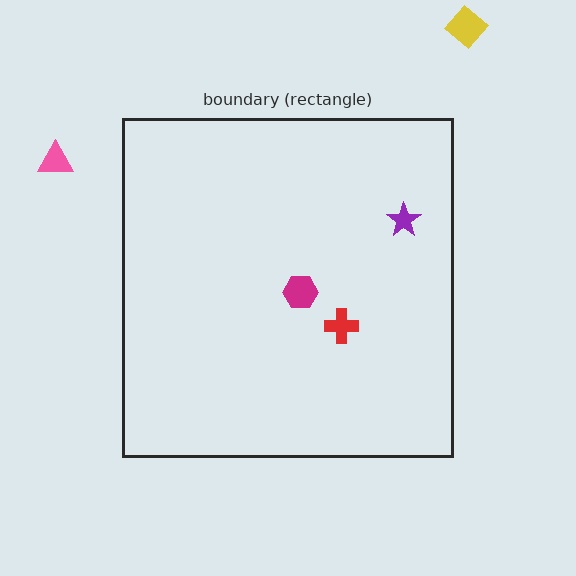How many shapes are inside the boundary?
3 inside, 2 outside.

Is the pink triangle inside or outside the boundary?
Outside.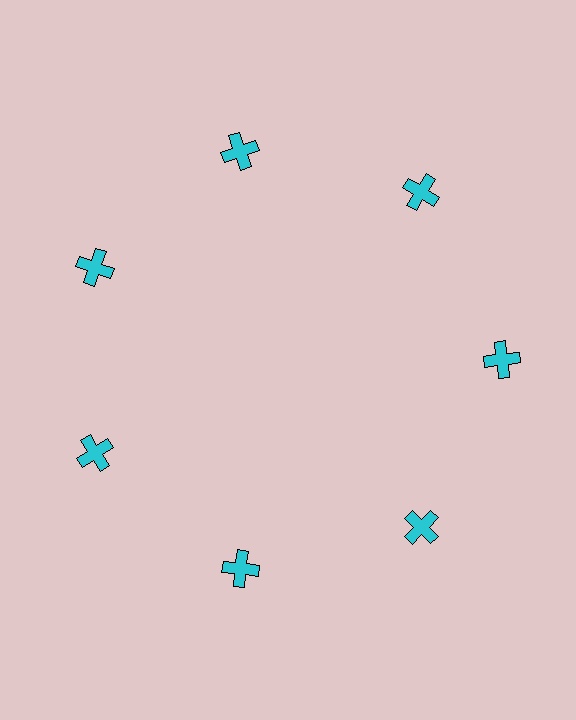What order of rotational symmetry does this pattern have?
This pattern has 7-fold rotational symmetry.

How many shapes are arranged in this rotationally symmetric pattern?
There are 7 shapes, arranged in 7 groups of 1.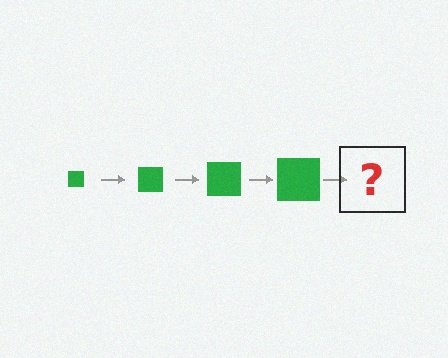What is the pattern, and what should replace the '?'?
The pattern is that the square gets progressively larger each step. The '?' should be a green square, larger than the previous one.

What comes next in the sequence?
The next element should be a green square, larger than the previous one.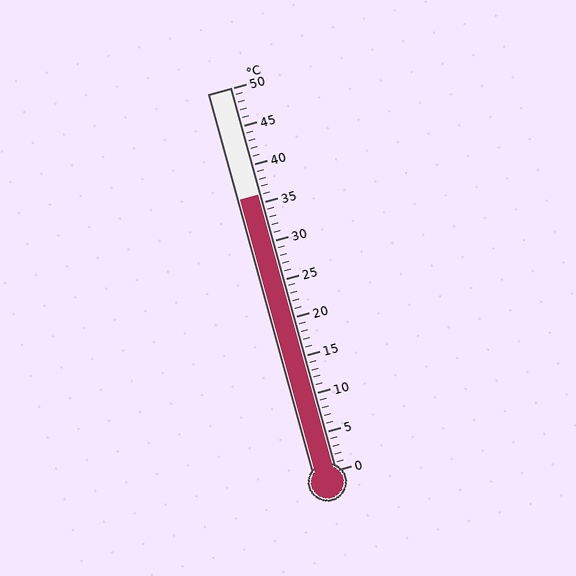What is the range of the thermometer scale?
The thermometer scale ranges from 0°C to 50°C.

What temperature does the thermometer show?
The thermometer shows approximately 36°C.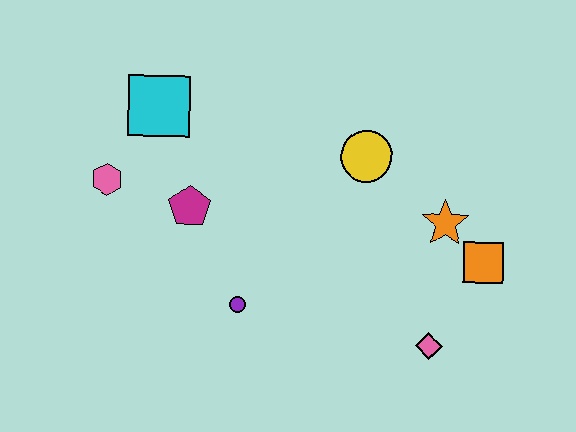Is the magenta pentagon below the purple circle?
No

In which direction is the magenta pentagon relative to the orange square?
The magenta pentagon is to the left of the orange square.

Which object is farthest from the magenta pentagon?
The orange square is farthest from the magenta pentagon.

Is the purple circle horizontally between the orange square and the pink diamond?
No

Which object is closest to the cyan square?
The pink hexagon is closest to the cyan square.